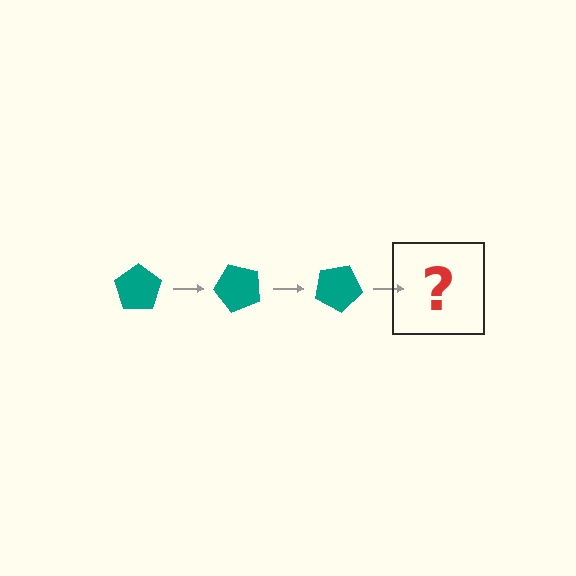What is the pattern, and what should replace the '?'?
The pattern is that the pentagon rotates 50 degrees each step. The '?' should be a teal pentagon rotated 150 degrees.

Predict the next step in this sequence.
The next step is a teal pentagon rotated 150 degrees.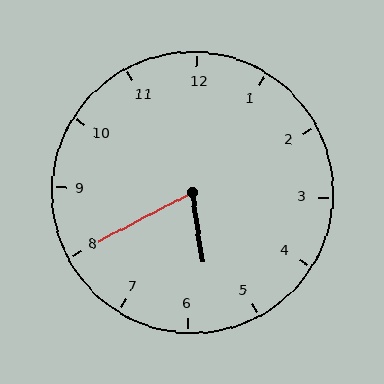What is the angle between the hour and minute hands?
Approximately 70 degrees.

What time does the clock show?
5:40.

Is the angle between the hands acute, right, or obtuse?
It is acute.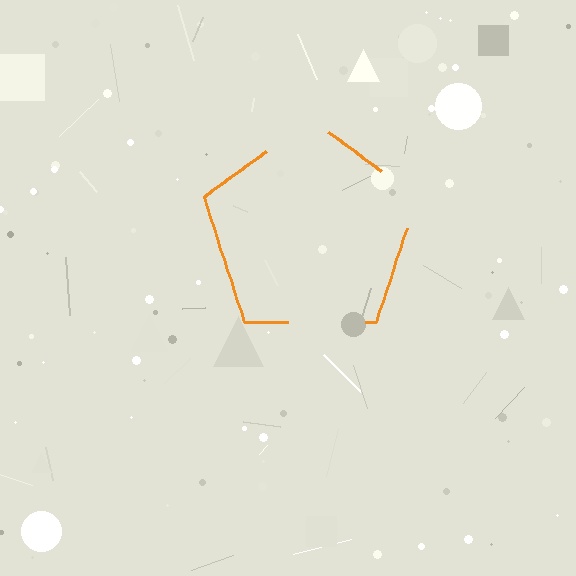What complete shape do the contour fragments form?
The contour fragments form a pentagon.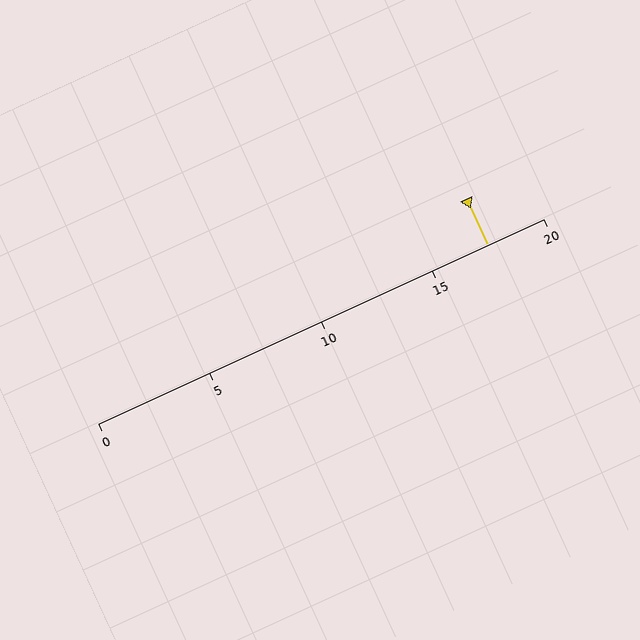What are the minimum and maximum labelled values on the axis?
The axis runs from 0 to 20.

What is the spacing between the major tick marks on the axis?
The major ticks are spaced 5 apart.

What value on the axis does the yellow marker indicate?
The marker indicates approximately 17.5.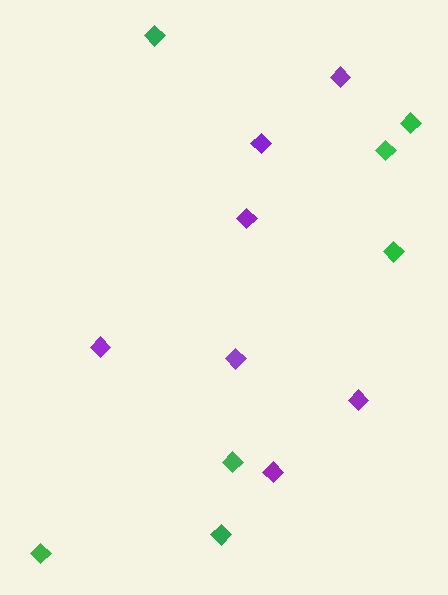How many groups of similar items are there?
There are 2 groups: one group of green diamonds (7) and one group of purple diamonds (7).